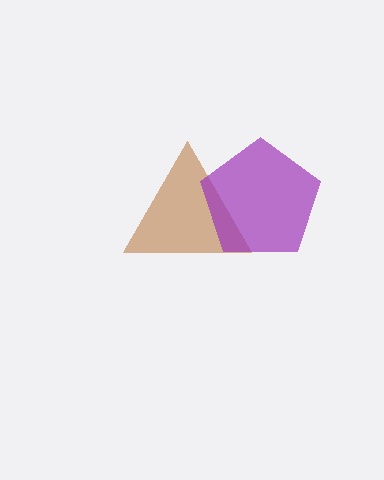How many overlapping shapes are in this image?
There are 2 overlapping shapes in the image.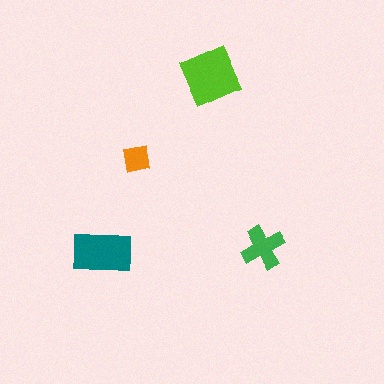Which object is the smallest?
The orange square.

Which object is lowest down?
The teal rectangle is bottommost.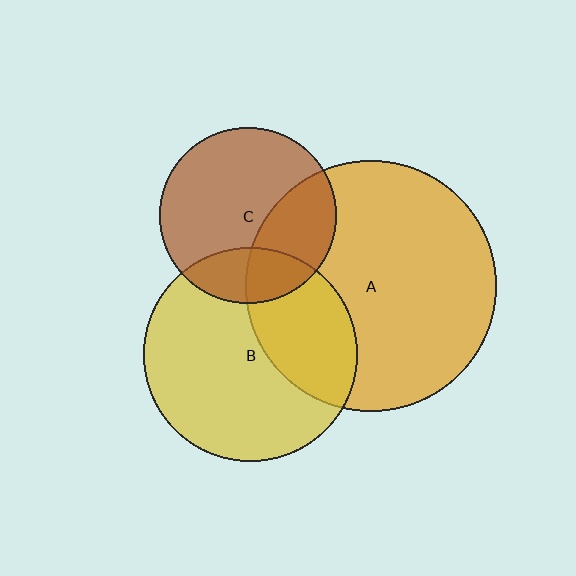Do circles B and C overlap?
Yes.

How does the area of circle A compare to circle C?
Approximately 2.0 times.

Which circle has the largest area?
Circle A (orange).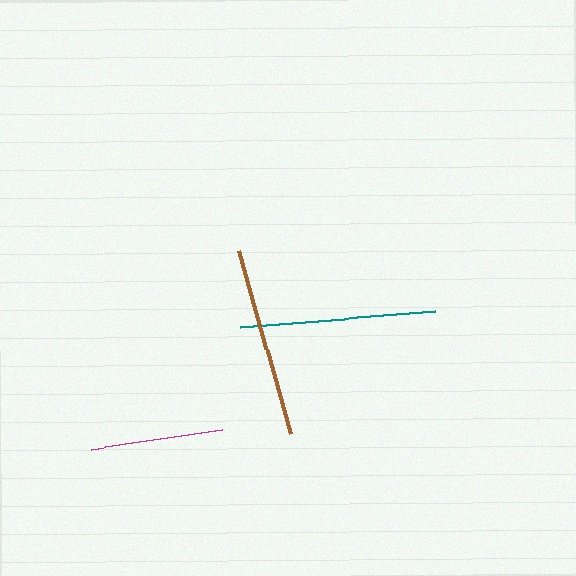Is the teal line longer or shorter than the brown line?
The teal line is longer than the brown line.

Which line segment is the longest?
The teal line is the longest at approximately 196 pixels.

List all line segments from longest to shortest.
From longest to shortest: teal, brown, magenta.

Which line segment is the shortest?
The magenta line is the shortest at approximately 132 pixels.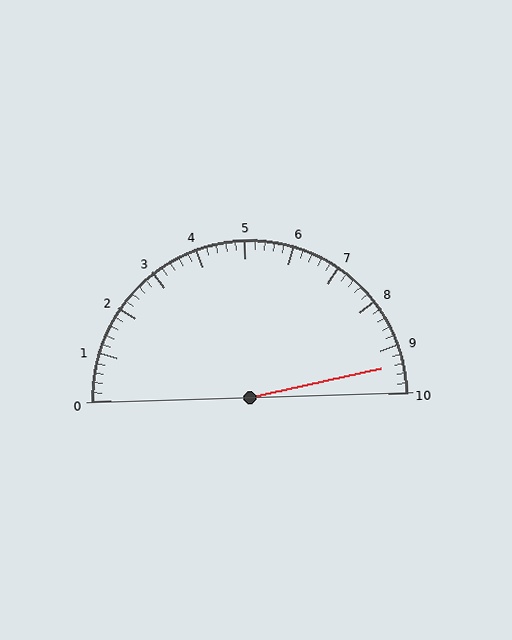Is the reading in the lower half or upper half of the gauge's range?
The reading is in the upper half of the range (0 to 10).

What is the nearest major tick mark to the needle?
The nearest major tick mark is 9.